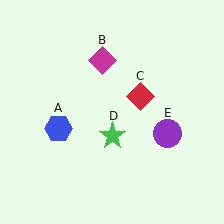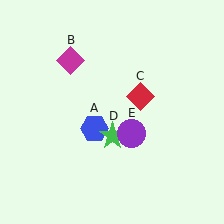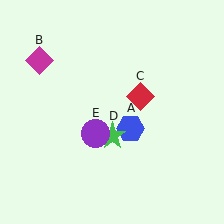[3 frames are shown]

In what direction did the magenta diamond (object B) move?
The magenta diamond (object B) moved left.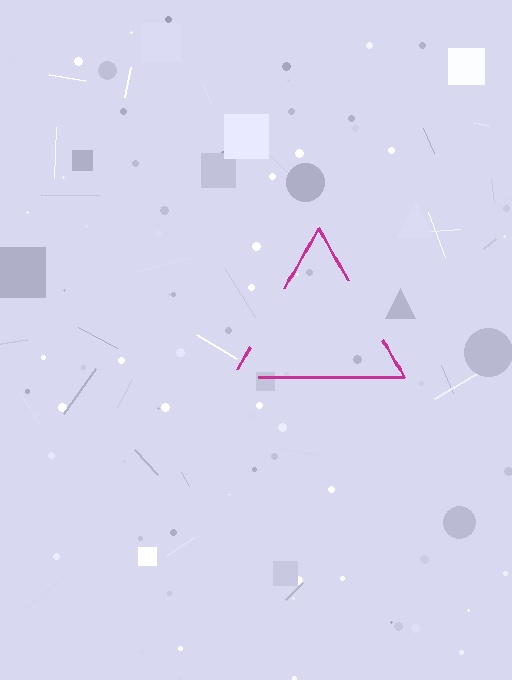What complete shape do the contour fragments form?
The contour fragments form a triangle.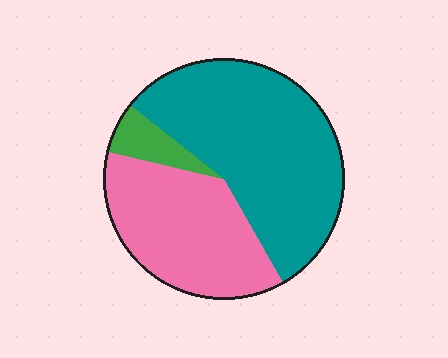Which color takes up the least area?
Green, at roughly 5%.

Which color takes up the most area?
Teal, at roughly 55%.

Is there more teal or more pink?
Teal.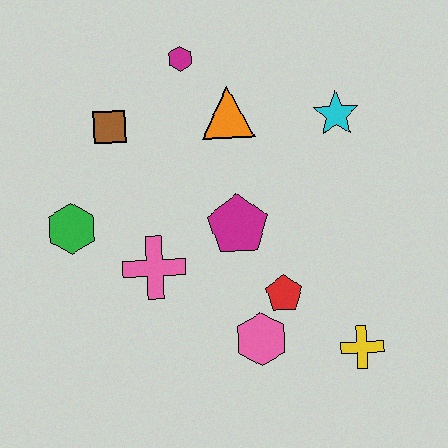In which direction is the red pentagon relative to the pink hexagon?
The red pentagon is above the pink hexagon.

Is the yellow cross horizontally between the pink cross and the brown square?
No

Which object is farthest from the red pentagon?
The magenta hexagon is farthest from the red pentagon.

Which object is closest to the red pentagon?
The pink hexagon is closest to the red pentagon.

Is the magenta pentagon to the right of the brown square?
Yes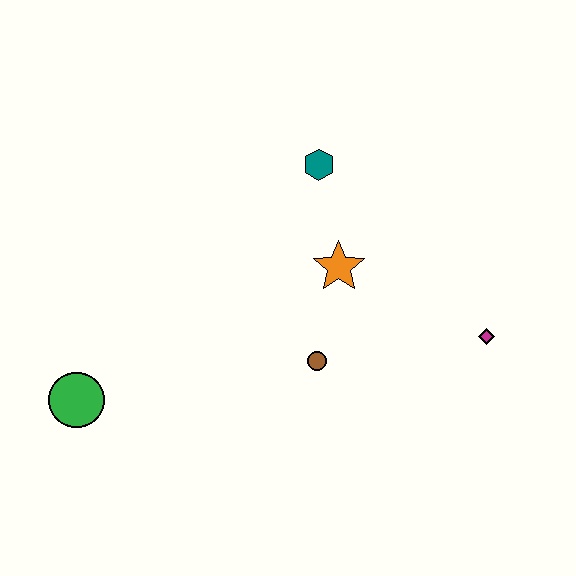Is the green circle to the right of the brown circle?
No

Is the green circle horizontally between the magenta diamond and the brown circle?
No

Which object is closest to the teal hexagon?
The orange star is closest to the teal hexagon.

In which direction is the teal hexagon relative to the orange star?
The teal hexagon is above the orange star.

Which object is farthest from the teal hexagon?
The green circle is farthest from the teal hexagon.